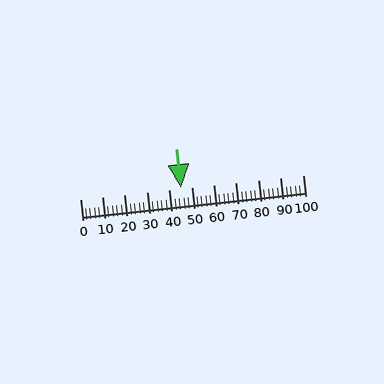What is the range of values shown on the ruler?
The ruler shows values from 0 to 100.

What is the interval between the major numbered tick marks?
The major tick marks are spaced 10 units apart.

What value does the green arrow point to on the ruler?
The green arrow points to approximately 45.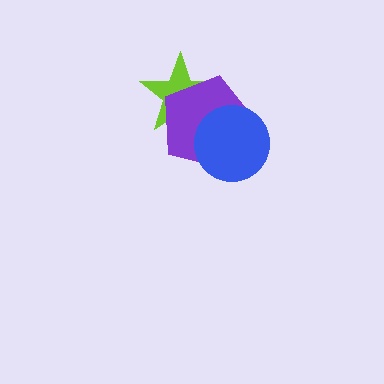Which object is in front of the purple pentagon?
The blue circle is in front of the purple pentagon.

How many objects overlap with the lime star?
2 objects overlap with the lime star.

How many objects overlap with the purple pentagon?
2 objects overlap with the purple pentagon.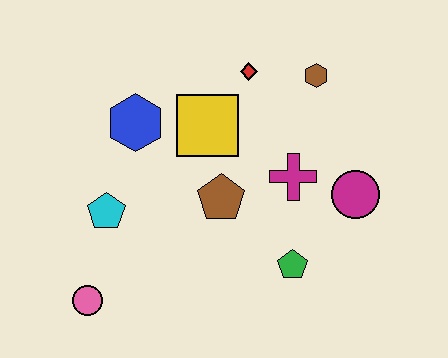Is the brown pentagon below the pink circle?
No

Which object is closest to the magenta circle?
The magenta cross is closest to the magenta circle.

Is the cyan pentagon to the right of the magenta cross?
No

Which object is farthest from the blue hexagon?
The magenta circle is farthest from the blue hexagon.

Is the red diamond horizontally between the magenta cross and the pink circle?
Yes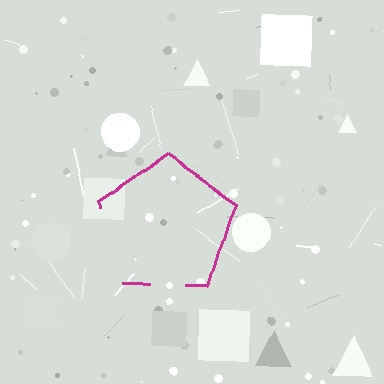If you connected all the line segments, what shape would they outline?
They would outline a pentagon.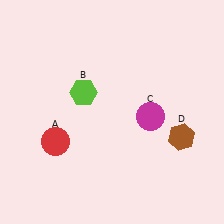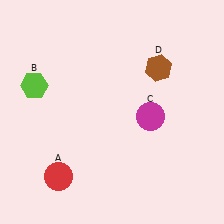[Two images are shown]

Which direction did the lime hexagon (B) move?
The lime hexagon (B) moved left.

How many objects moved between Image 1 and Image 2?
3 objects moved between the two images.